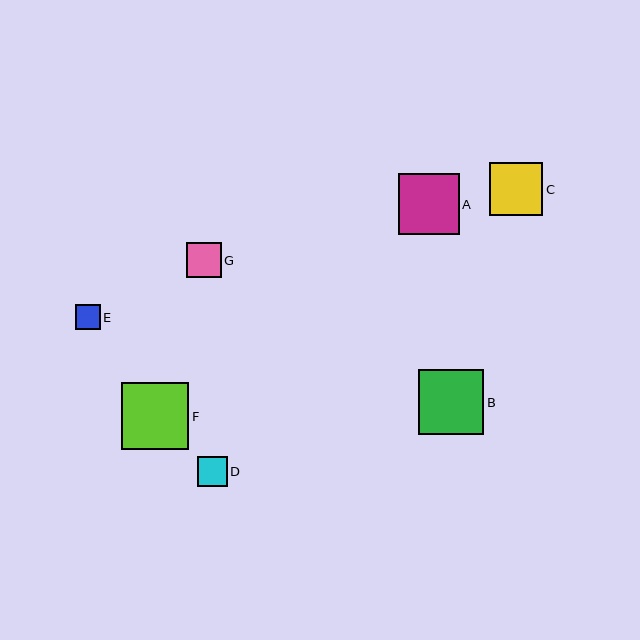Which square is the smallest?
Square E is the smallest with a size of approximately 25 pixels.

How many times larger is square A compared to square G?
Square A is approximately 1.8 times the size of square G.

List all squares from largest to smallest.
From largest to smallest: F, B, A, C, G, D, E.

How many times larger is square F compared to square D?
Square F is approximately 2.3 times the size of square D.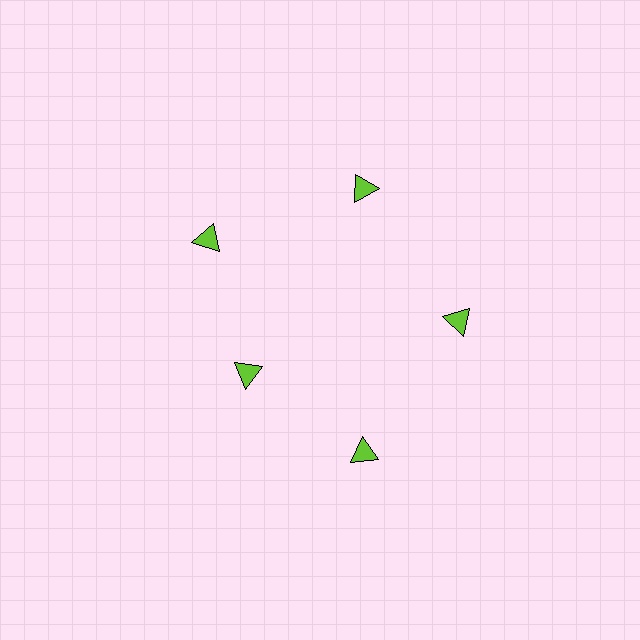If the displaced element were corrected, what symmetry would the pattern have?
It would have 5-fold rotational symmetry — the pattern would map onto itself every 72 degrees.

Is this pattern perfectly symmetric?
No. The 5 lime triangles are arranged in a ring, but one element near the 8 o'clock position is pulled inward toward the center, breaking the 5-fold rotational symmetry.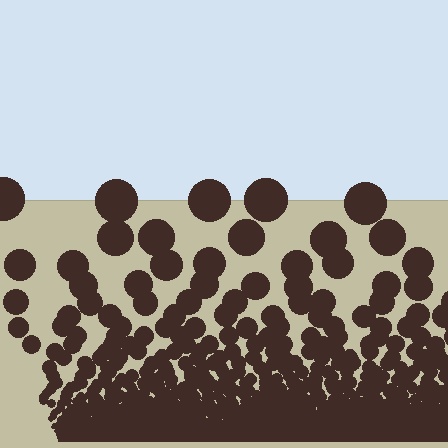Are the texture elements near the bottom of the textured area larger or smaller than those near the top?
Smaller. The gradient is inverted — elements near the bottom are smaller and denser.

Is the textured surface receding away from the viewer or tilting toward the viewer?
The surface appears to tilt toward the viewer. Texture elements get larger and sparser toward the top.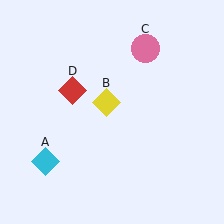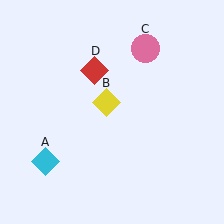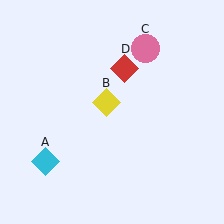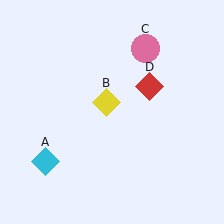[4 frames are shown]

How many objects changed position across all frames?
1 object changed position: red diamond (object D).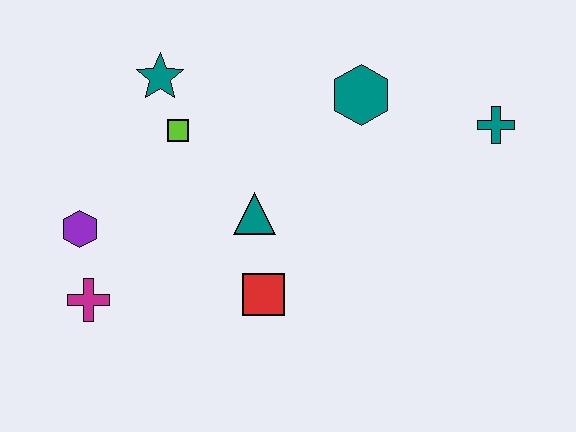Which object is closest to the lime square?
The teal star is closest to the lime square.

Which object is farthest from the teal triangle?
The teal cross is farthest from the teal triangle.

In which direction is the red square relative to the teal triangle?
The red square is below the teal triangle.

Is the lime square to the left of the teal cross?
Yes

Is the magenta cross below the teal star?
Yes